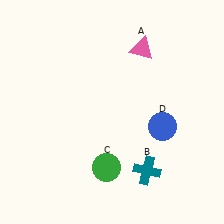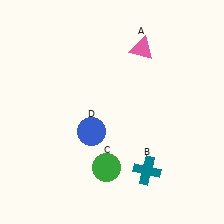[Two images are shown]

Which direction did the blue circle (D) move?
The blue circle (D) moved left.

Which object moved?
The blue circle (D) moved left.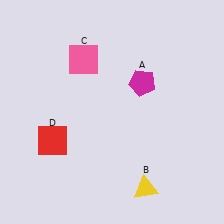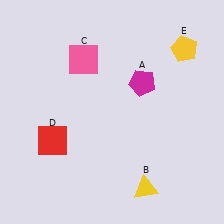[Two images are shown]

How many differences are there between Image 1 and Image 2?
There is 1 difference between the two images.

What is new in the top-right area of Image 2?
A yellow pentagon (E) was added in the top-right area of Image 2.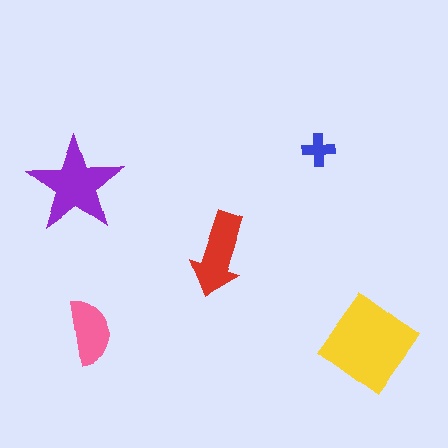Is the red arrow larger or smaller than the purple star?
Smaller.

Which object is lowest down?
The yellow diamond is bottommost.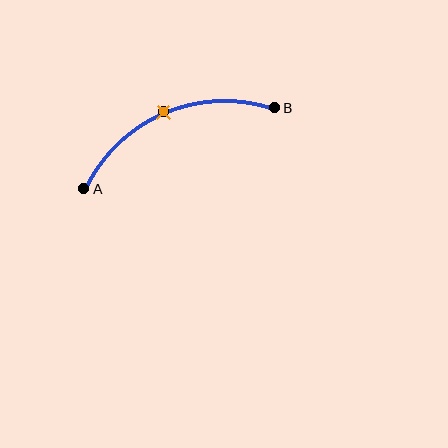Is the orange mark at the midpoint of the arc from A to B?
Yes. The orange mark lies on the arc at equal arc-length from both A and B — it is the arc midpoint.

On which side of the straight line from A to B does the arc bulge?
The arc bulges above the straight line connecting A and B.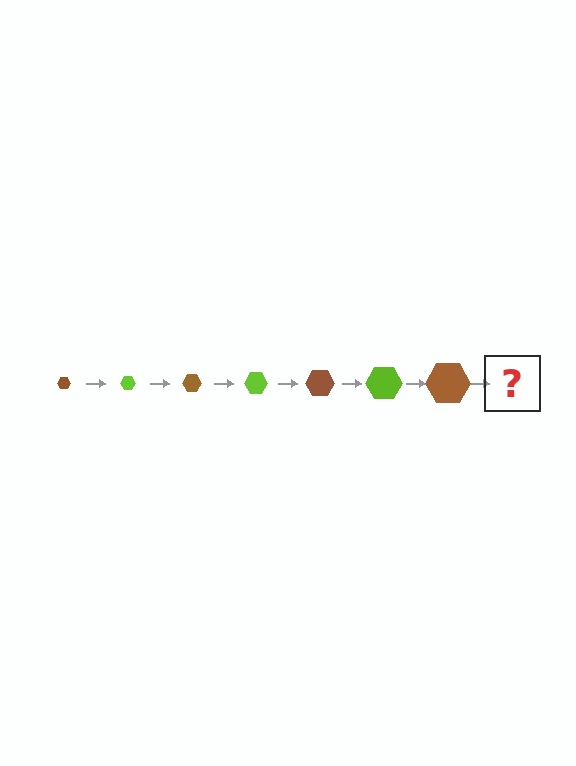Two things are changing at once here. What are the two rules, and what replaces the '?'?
The two rules are that the hexagon grows larger each step and the color cycles through brown and lime. The '?' should be a lime hexagon, larger than the previous one.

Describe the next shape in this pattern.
It should be a lime hexagon, larger than the previous one.